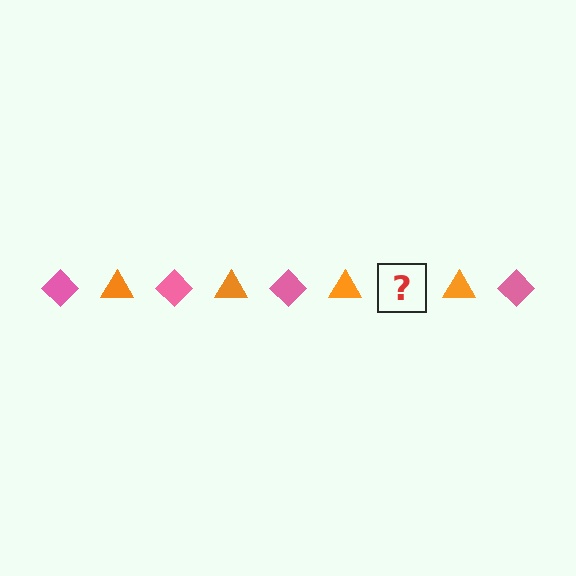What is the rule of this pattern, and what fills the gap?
The rule is that the pattern alternates between pink diamond and orange triangle. The gap should be filled with a pink diamond.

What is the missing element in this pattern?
The missing element is a pink diamond.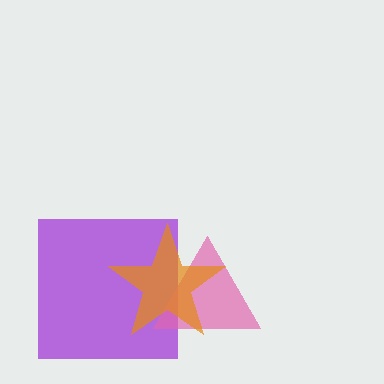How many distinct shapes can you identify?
There are 3 distinct shapes: a purple square, a pink triangle, an orange star.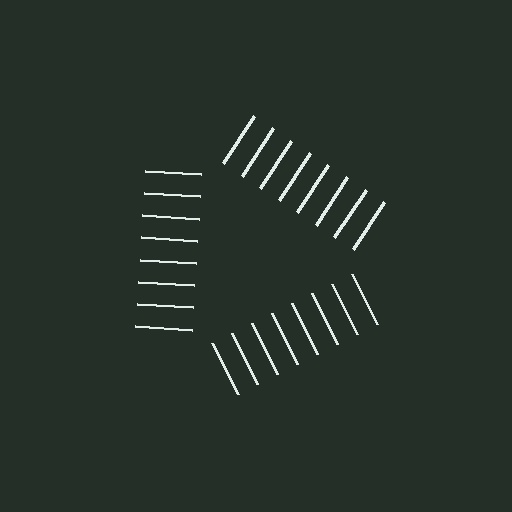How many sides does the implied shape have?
3 sides — the line-ends trace a triangle.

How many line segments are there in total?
24 — 8 along each of the 3 edges.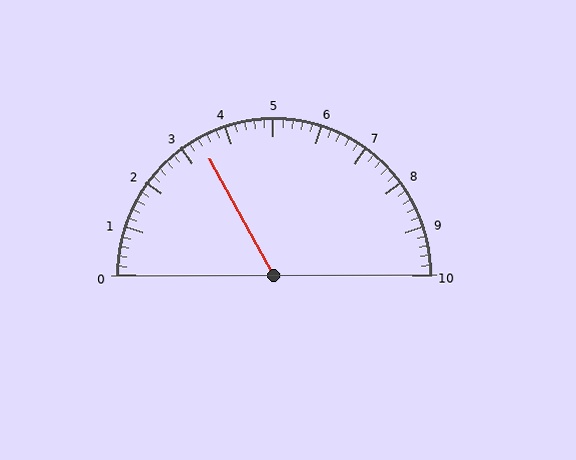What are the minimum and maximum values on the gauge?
The gauge ranges from 0 to 10.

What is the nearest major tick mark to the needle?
The nearest major tick mark is 3.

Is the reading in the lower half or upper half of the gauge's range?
The reading is in the lower half of the range (0 to 10).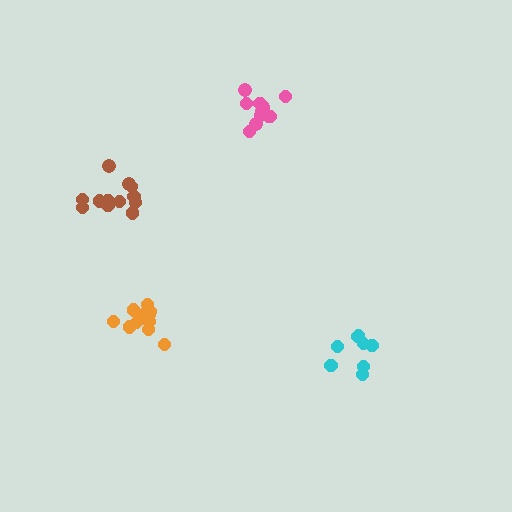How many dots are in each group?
Group 1: 8 dots, Group 2: 12 dots, Group 3: 13 dots, Group 4: 12 dots (45 total).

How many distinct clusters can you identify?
There are 4 distinct clusters.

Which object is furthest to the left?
The brown cluster is leftmost.